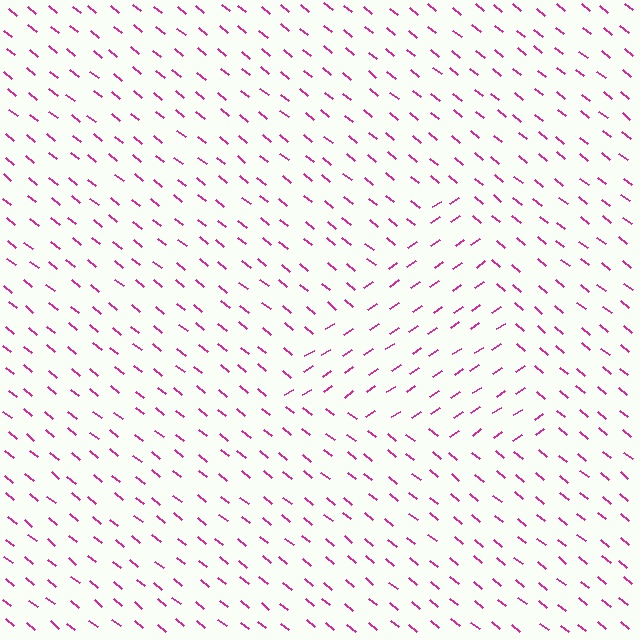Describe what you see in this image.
The image is filled with small magenta line segments. A triangle region in the image has lines oriented differently from the surrounding lines, creating a visible texture boundary.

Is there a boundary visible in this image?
Yes, there is a texture boundary formed by a change in line orientation.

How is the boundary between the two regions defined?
The boundary is defined purely by a change in line orientation (approximately 73 degrees difference). All lines are the same color and thickness.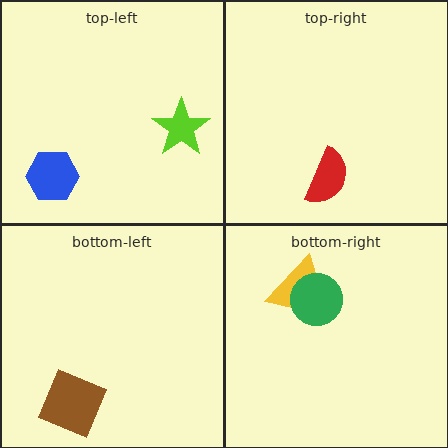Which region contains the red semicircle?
The top-right region.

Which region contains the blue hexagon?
The top-left region.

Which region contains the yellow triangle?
The bottom-right region.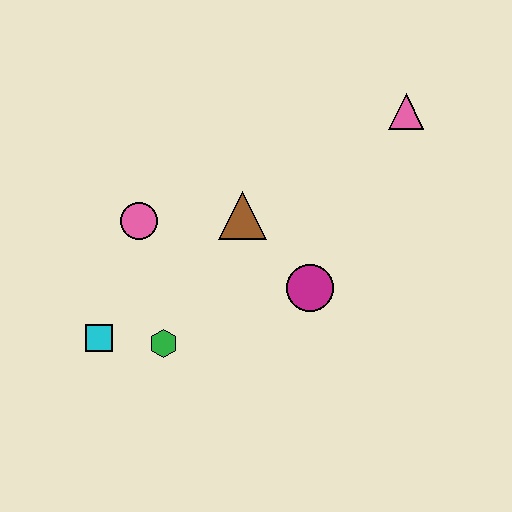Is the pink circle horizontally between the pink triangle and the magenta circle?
No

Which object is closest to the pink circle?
The brown triangle is closest to the pink circle.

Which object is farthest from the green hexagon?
The pink triangle is farthest from the green hexagon.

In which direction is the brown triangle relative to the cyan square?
The brown triangle is to the right of the cyan square.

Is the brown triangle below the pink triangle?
Yes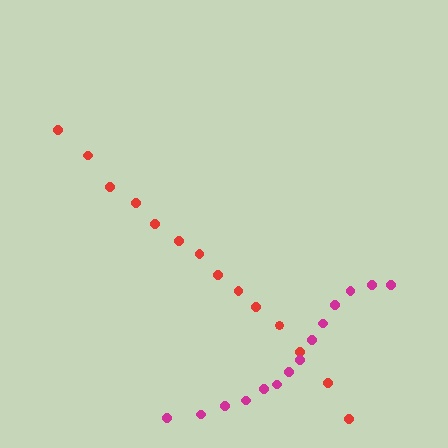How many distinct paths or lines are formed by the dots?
There are 2 distinct paths.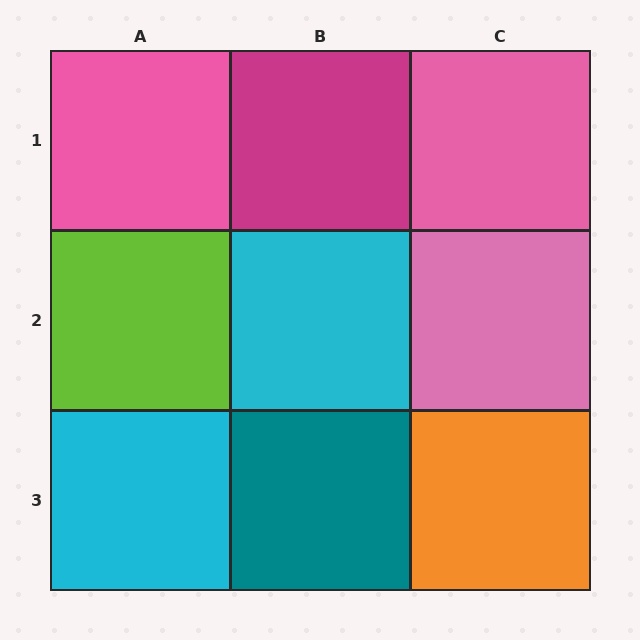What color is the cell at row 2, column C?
Pink.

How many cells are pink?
3 cells are pink.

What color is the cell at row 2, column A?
Lime.